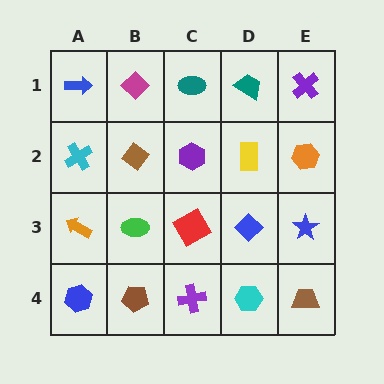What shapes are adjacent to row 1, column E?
An orange hexagon (row 2, column E), a teal trapezoid (row 1, column D).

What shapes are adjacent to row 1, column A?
A cyan cross (row 2, column A), a magenta diamond (row 1, column B).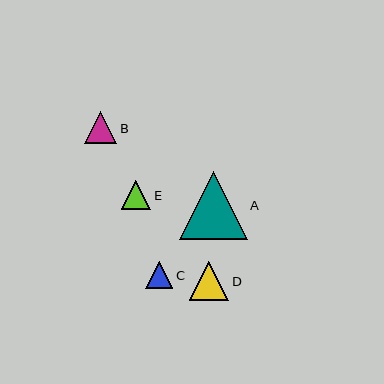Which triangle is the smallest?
Triangle C is the smallest with a size of approximately 27 pixels.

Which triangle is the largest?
Triangle A is the largest with a size of approximately 67 pixels.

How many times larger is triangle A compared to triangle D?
Triangle A is approximately 1.7 times the size of triangle D.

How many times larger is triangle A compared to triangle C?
Triangle A is approximately 2.5 times the size of triangle C.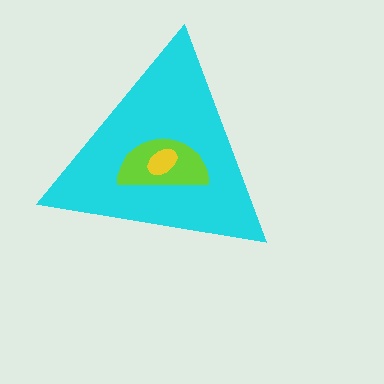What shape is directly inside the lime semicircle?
The yellow ellipse.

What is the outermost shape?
The cyan triangle.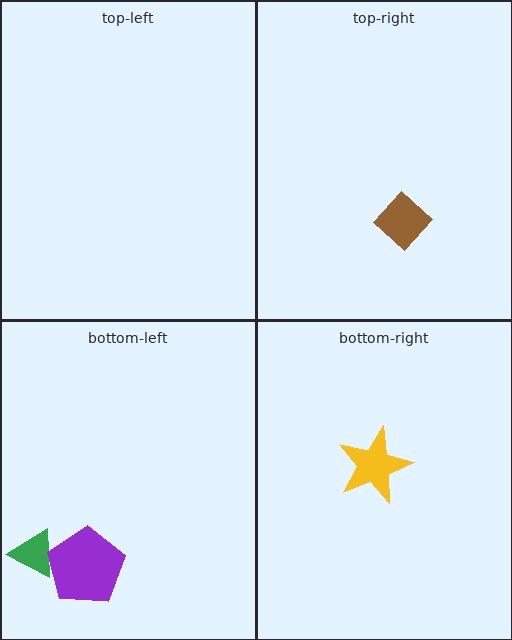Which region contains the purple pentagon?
The bottom-left region.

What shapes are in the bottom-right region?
The yellow star.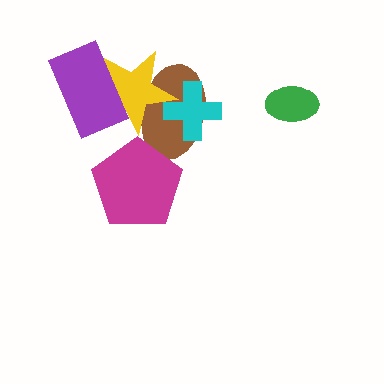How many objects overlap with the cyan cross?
2 objects overlap with the cyan cross.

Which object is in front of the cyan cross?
The yellow star is in front of the cyan cross.